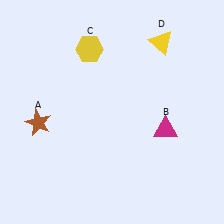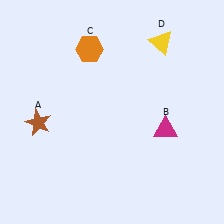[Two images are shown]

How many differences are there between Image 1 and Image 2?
There is 1 difference between the two images.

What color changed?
The hexagon (C) changed from yellow in Image 1 to orange in Image 2.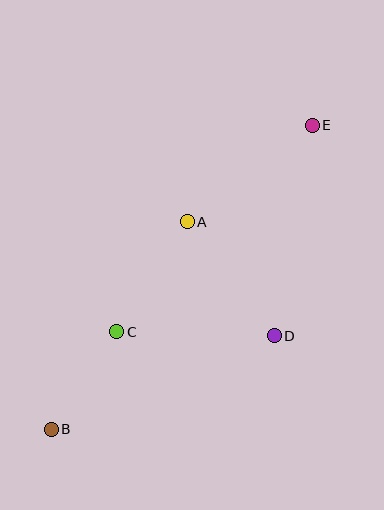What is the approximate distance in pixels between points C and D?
The distance between C and D is approximately 157 pixels.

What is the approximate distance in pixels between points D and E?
The distance between D and E is approximately 214 pixels.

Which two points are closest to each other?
Points B and C are closest to each other.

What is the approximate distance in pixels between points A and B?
The distance between A and B is approximately 248 pixels.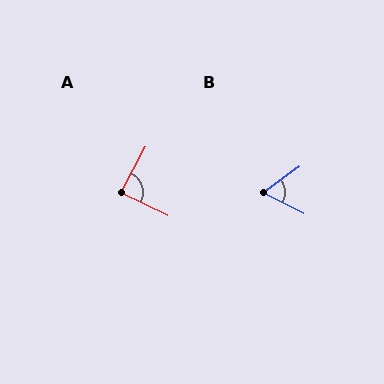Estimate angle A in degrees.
Approximately 87 degrees.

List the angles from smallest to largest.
B (63°), A (87°).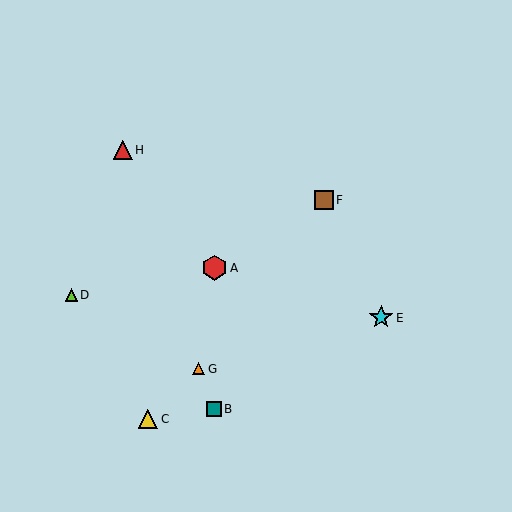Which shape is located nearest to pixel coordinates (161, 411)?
The yellow triangle (labeled C) at (148, 419) is nearest to that location.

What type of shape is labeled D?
Shape D is a lime triangle.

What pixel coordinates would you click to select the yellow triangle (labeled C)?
Click at (148, 419) to select the yellow triangle C.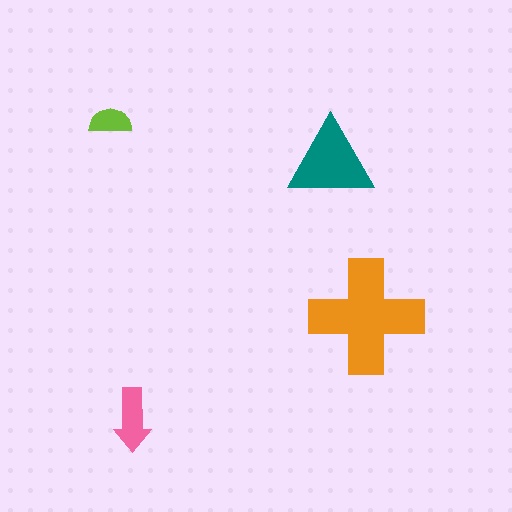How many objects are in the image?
There are 4 objects in the image.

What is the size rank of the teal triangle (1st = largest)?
2nd.